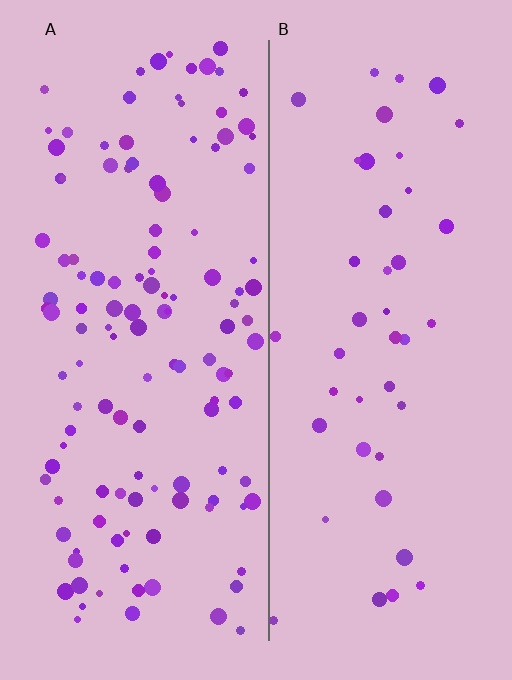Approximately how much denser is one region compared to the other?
Approximately 2.9× — region A over region B.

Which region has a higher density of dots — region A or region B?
A (the left).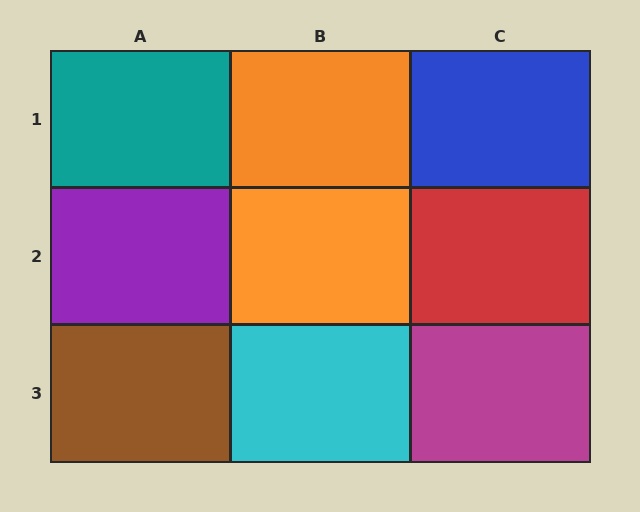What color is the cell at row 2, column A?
Purple.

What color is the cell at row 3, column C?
Magenta.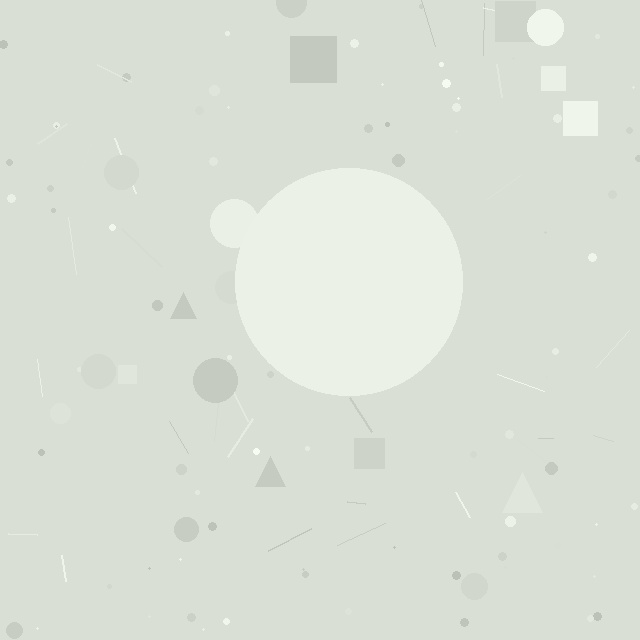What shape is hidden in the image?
A circle is hidden in the image.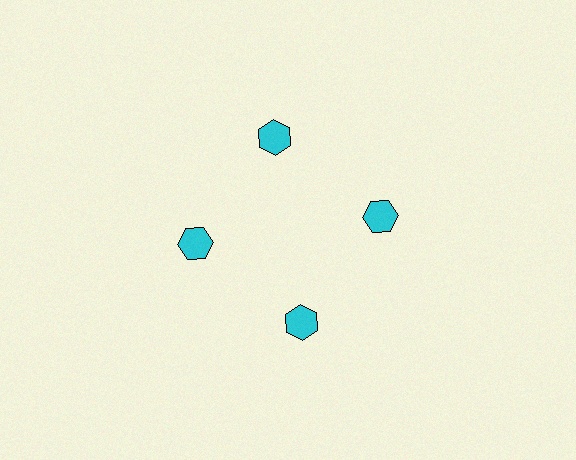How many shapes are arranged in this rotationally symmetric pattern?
There are 4 shapes, arranged in 4 groups of 1.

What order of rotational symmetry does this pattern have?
This pattern has 4-fold rotational symmetry.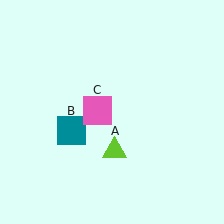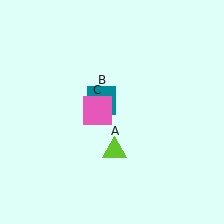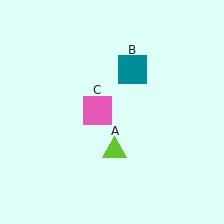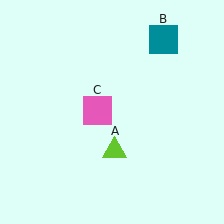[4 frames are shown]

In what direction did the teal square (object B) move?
The teal square (object B) moved up and to the right.